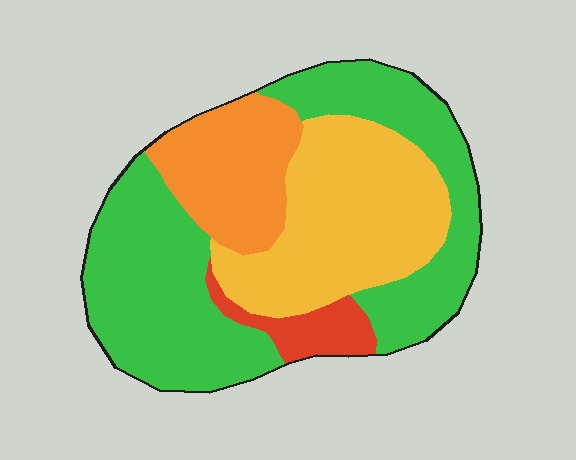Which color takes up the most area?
Green, at roughly 50%.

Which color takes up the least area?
Red, at roughly 5%.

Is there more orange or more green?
Green.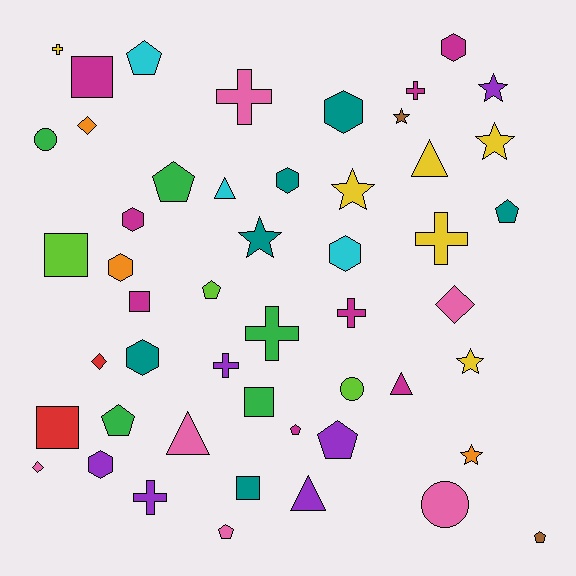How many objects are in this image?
There are 50 objects.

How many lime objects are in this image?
There are 3 lime objects.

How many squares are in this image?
There are 6 squares.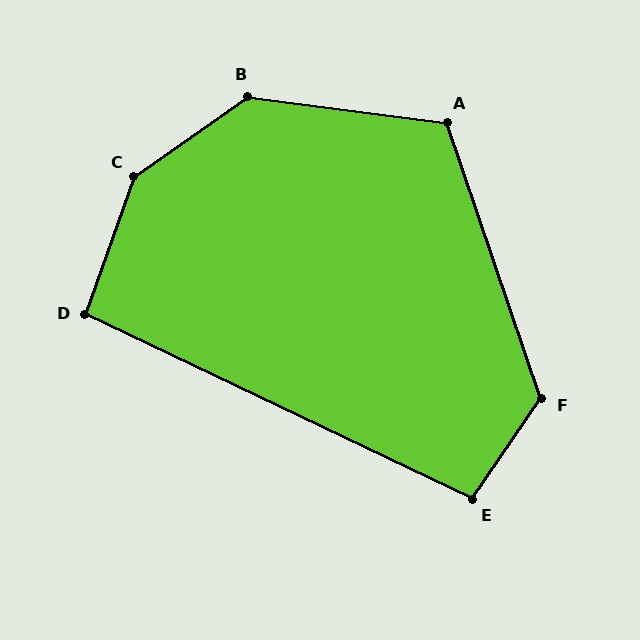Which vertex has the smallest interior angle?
D, at approximately 96 degrees.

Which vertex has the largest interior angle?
C, at approximately 145 degrees.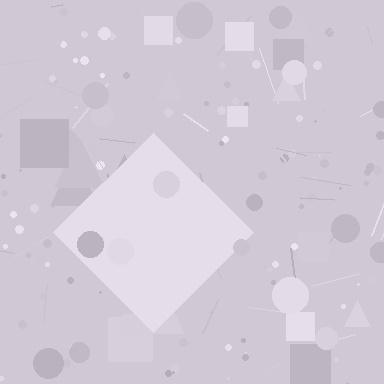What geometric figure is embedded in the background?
A diamond is embedded in the background.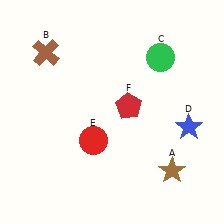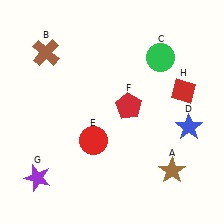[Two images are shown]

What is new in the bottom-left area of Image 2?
A purple star (G) was added in the bottom-left area of Image 2.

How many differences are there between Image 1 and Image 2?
There are 2 differences between the two images.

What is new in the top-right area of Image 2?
A red diamond (H) was added in the top-right area of Image 2.